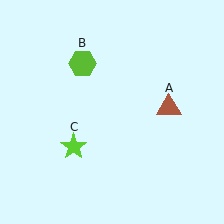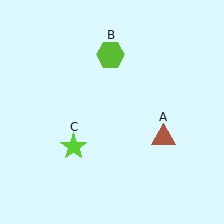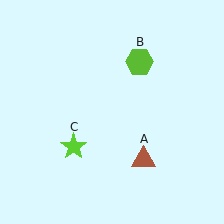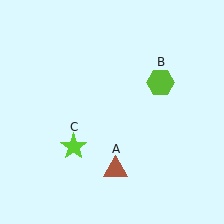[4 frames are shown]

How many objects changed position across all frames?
2 objects changed position: brown triangle (object A), lime hexagon (object B).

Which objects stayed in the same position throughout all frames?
Lime star (object C) remained stationary.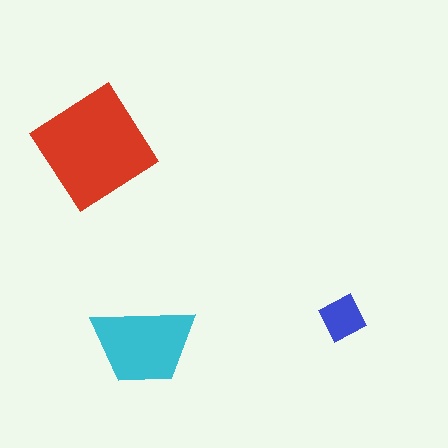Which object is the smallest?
The blue diamond.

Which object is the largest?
The red diamond.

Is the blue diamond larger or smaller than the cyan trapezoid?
Smaller.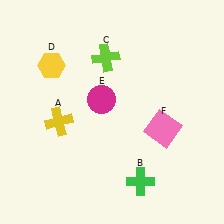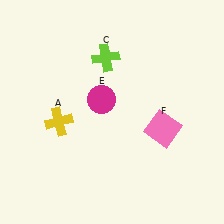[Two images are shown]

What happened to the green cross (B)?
The green cross (B) was removed in Image 2. It was in the bottom-right area of Image 1.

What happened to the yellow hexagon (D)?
The yellow hexagon (D) was removed in Image 2. It was in the top-left area of Image 1.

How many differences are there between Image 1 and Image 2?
There are 2 differences between the two images.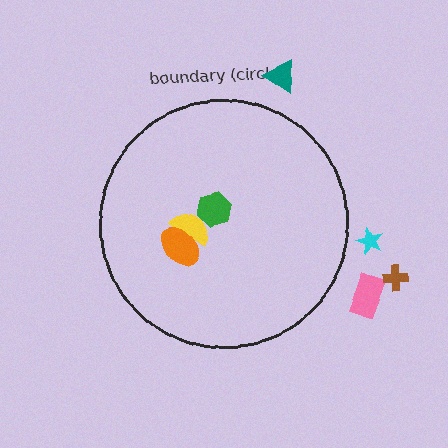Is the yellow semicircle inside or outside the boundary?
Inside.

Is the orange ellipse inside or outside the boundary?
Inside.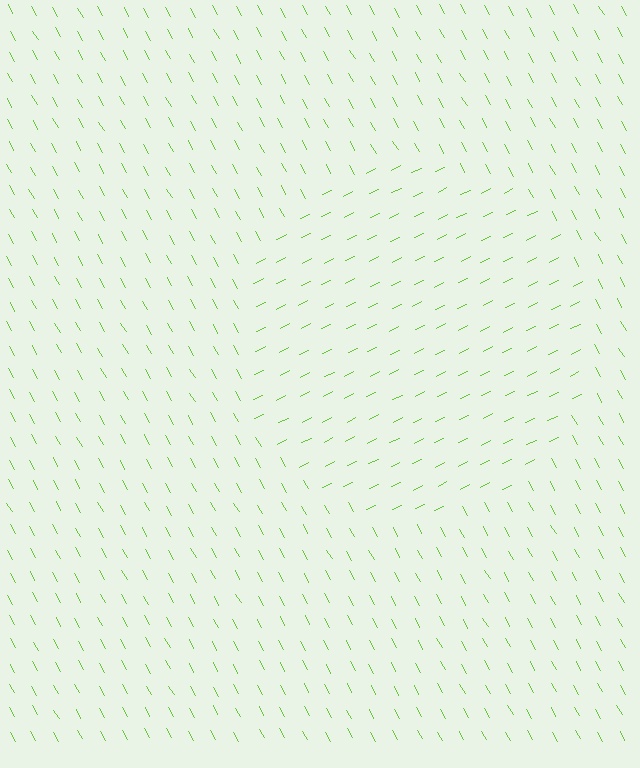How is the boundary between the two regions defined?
The boundary is defined purely by a change in line orientation (approximately 87 degrees difference). All lines are the same color and thickness.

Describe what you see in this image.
The image is filled with small lime line segments. A circle region in the image has lines oriented differently from the surrounding lines, creating a visible texture boundary.